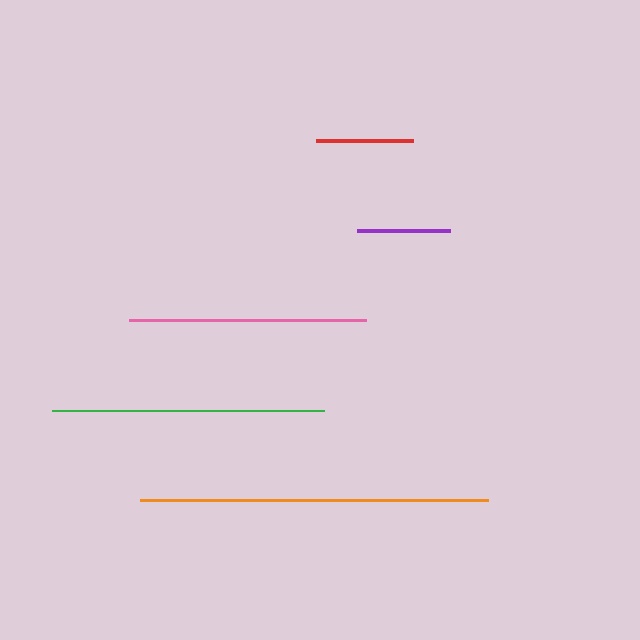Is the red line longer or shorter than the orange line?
The orange line is longer than the red line.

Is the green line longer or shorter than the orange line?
The orange line is longer than the green line.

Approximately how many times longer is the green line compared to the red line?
The green line is approximately 2.8 times the length of the red line.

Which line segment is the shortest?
The purple line is the shortest at approximately 93 pixels.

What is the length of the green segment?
The green segment is approximately 272 pixels long.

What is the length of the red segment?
The red segment is approximately 97 pixels long.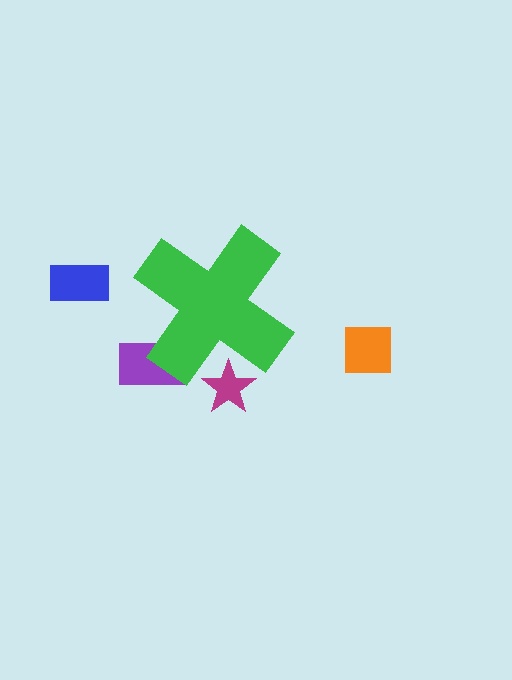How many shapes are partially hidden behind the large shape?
2 shapes are partially hidden.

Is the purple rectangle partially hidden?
Yes, the purple rectangle is partially hidden behind the green cross.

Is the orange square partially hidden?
No, the orange square is fully visible.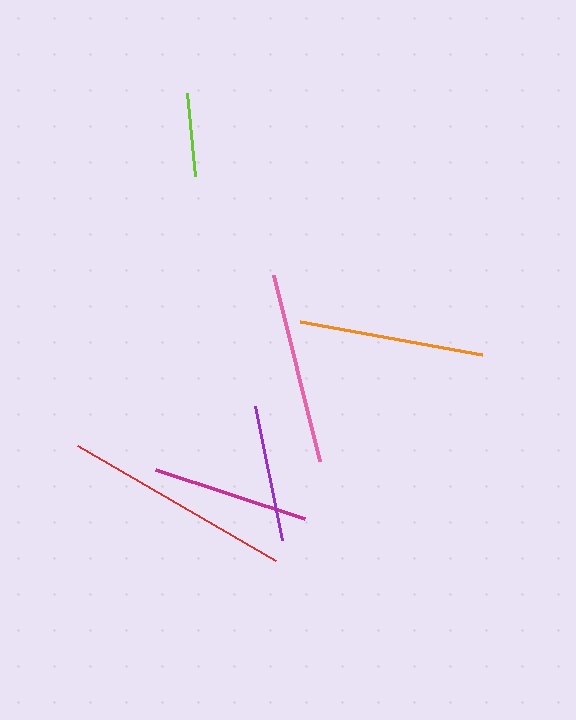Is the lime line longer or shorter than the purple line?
The purple line is longer than the lime line.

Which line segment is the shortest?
The lime line is the shortest at approximately 84 pixels.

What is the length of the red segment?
The red segment is approximately 229 pixels long.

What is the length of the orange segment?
The orange segment is approximately 185 pixels long.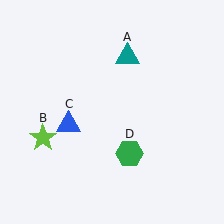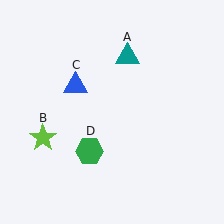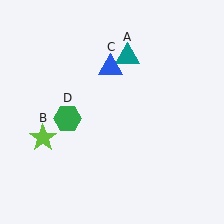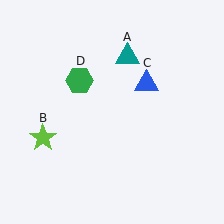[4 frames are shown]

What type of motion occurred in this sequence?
The blue triangle (object C), green hexagon (object D) rotated clockwise around the center of the scene.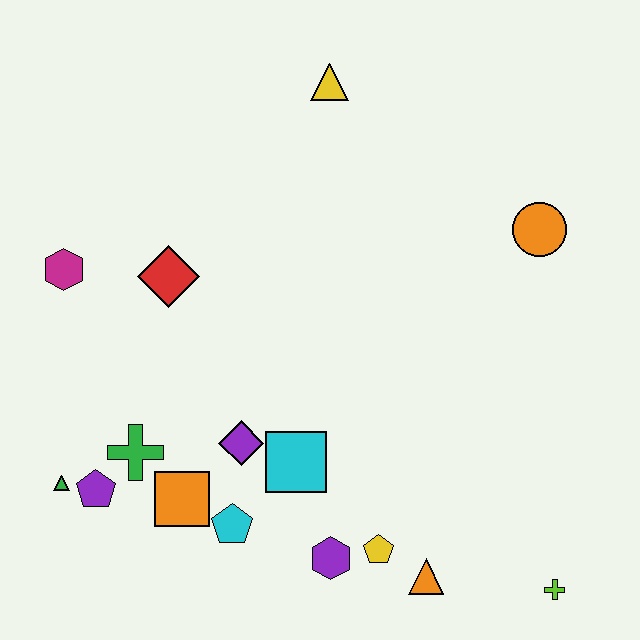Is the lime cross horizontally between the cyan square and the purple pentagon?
No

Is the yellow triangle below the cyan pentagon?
No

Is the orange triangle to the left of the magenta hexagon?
No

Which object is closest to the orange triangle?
The yellow pentagon is closest to the orange triangle.